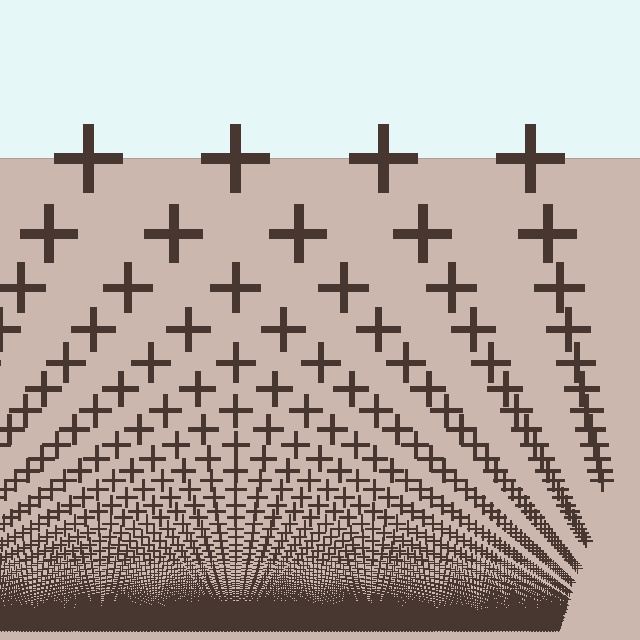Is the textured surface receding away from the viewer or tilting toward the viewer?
The surface appears to tilt toward the viewer. Texture elements get larger and sparser toward the top.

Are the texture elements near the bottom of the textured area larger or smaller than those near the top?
Smaller. The gradient is inverted — elements near the bottom are smaller and denser.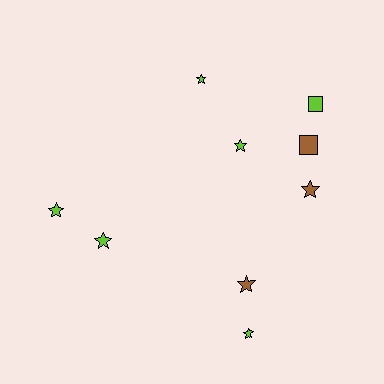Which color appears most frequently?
Lime, with 6 objects.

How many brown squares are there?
There is 1 brown square.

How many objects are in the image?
There are 9 objects.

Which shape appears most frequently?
Star, with 7 objects.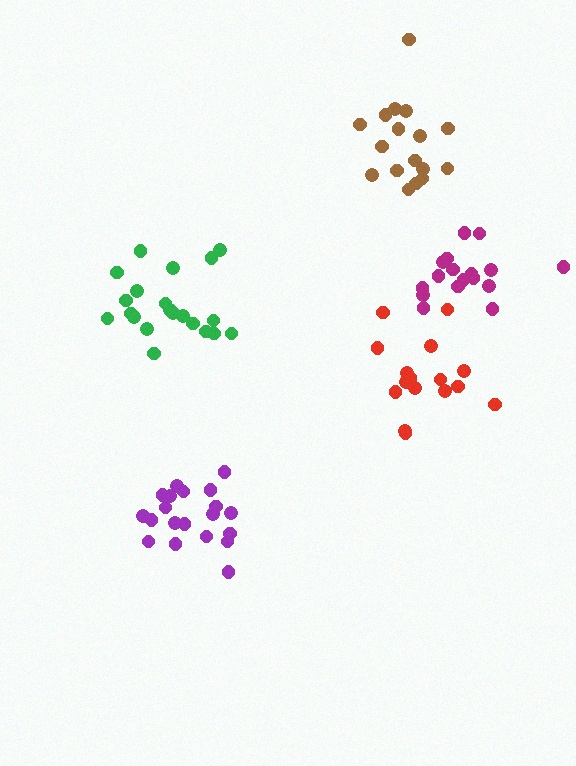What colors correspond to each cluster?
The clusters are colored: green, purple, red, brown, magenta.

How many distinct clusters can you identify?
There are 5 distinct clusters.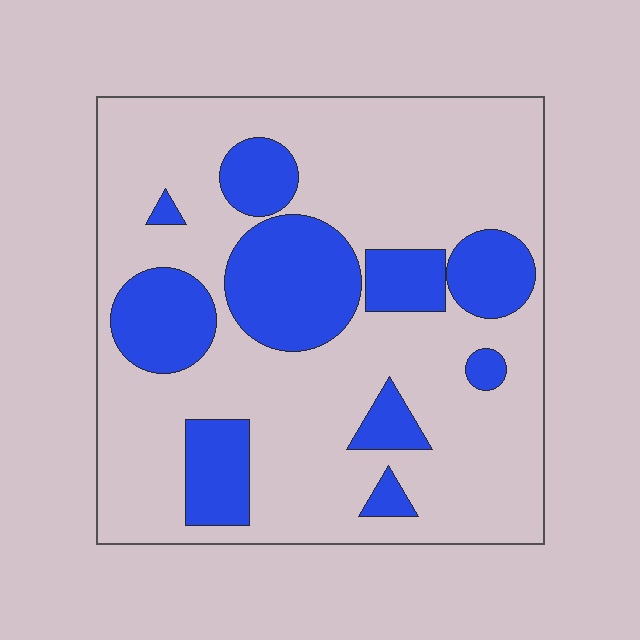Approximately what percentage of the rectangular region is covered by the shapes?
Approximately 25%.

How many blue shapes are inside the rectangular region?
10.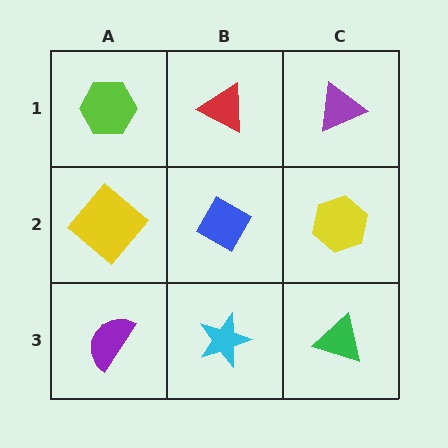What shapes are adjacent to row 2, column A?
A lime hexagon (row 1, column A), a purple semicircle (row 3, column A), a blue diamond (row 2, column B).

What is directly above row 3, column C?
A yellow hexagon.